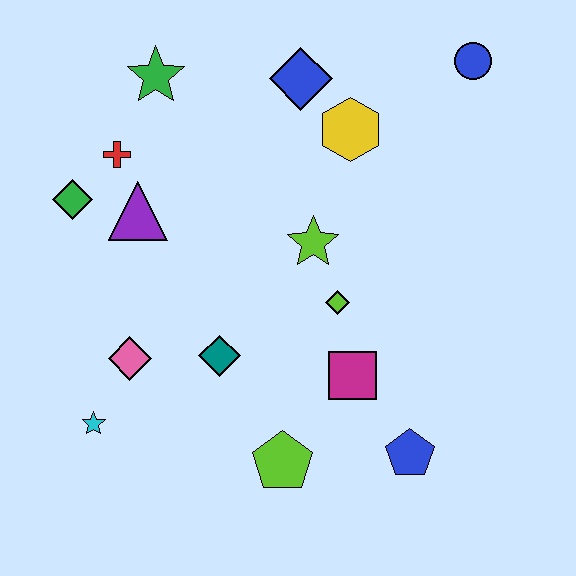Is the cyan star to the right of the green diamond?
Yes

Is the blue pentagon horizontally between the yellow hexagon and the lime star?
No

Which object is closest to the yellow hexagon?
The blue diamond is closest to the yellow hexagon.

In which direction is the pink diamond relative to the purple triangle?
The pink diamond is below the purple triangle.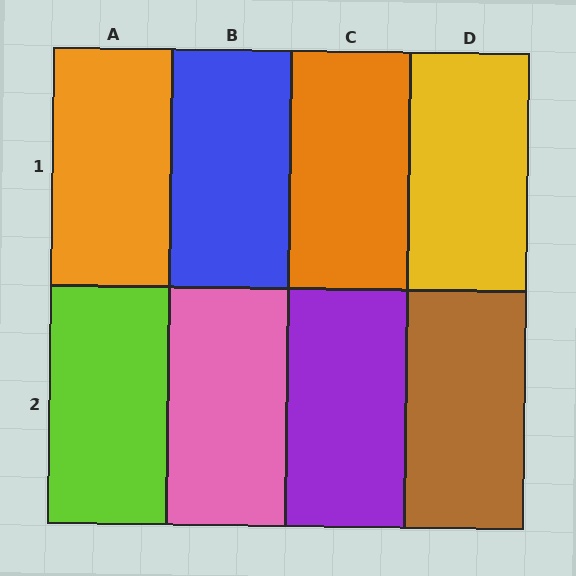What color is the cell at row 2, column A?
Lime.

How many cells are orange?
2 cells are orange.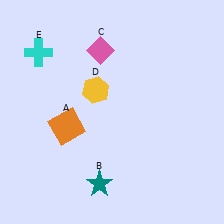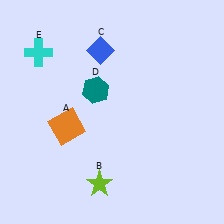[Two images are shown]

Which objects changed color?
B changed from teal to lime. C changed from pink to blue. D changed from yellow to teal.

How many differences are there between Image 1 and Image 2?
There are 3 differences between the two images.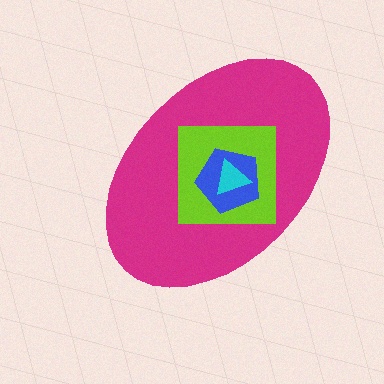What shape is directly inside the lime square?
The blue pentagon.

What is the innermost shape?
The cyan triangle.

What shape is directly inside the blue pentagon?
The cyan triangle.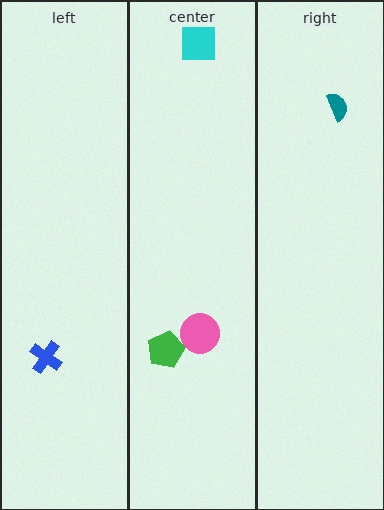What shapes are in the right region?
The teal semicircle.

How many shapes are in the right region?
1.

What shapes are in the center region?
The pink circle, the cyan square, the green pentagon.